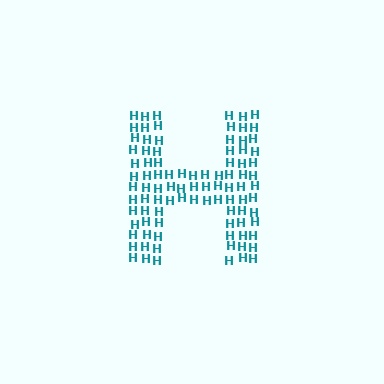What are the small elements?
The small elements are letter H's.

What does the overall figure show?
The overall figure shows the letter H.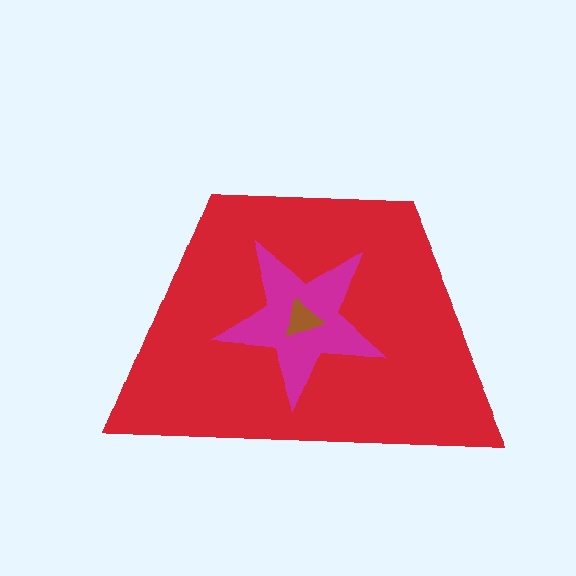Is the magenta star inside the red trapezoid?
Yes.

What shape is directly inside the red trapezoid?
The magenta star.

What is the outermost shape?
The red trapezoid.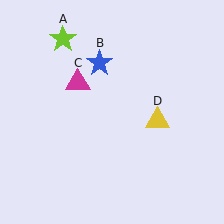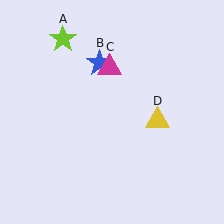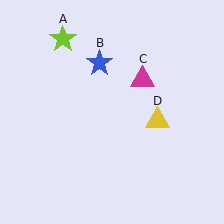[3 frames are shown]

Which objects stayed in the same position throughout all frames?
Lime star (object A) and blue star (object B) and yellow triangle (object D) remained stationary.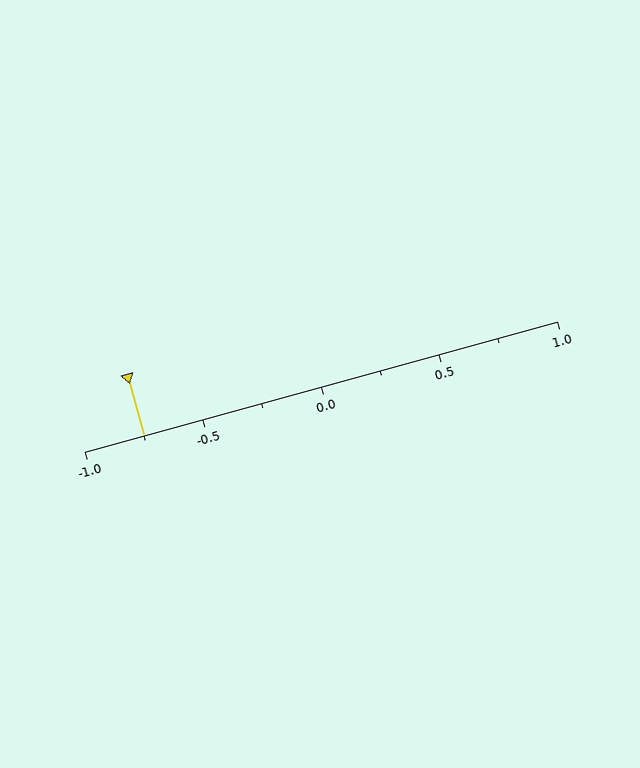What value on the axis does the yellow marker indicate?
The marker indicates approximately -0.75.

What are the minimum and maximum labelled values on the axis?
The axis runs from -1.0 to 1.0.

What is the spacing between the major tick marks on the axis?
The major ticks are spaced 0.5 apart.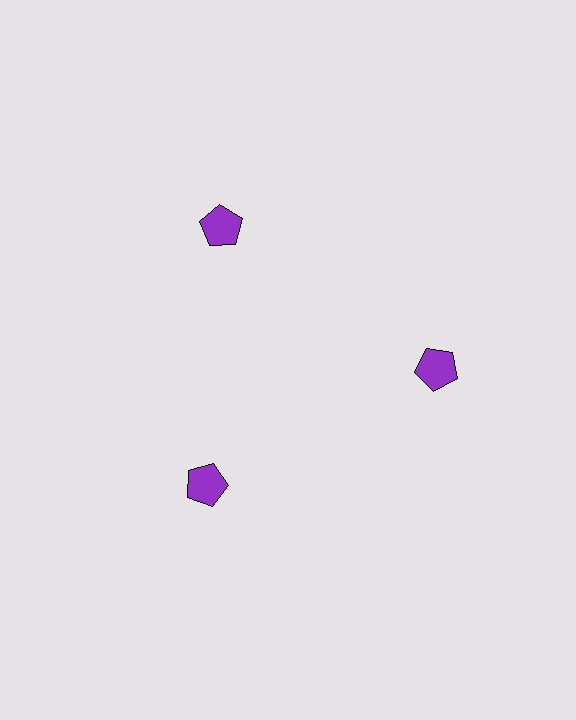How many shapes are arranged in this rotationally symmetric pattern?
There are 3 shapes, arranged in 3 groups of 1.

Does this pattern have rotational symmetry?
Yes, this pattern has 3-fold rotational symmetry. It looks the same after rotating 120 degrees around the center.